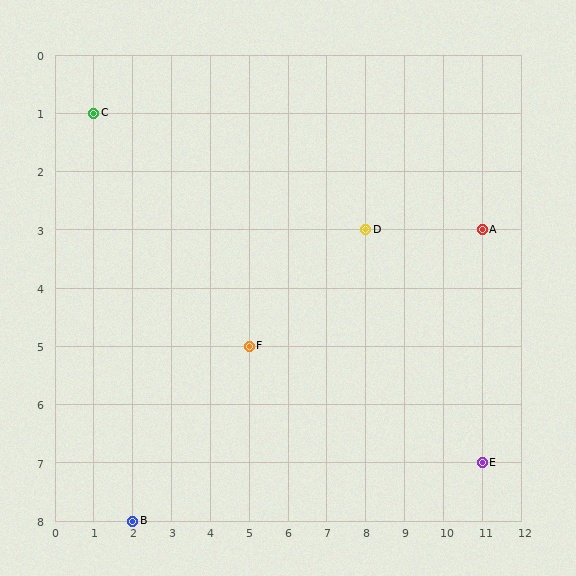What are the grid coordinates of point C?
Point C is at grid coordinates (1, 1).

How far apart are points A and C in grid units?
Points A and C are 10 columns and 2 rows apart (about 10.2 grid units diagonally).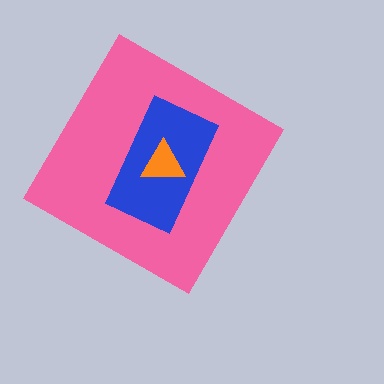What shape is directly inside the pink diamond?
The blue rectangle.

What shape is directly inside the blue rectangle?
The orange triangle.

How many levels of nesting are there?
3.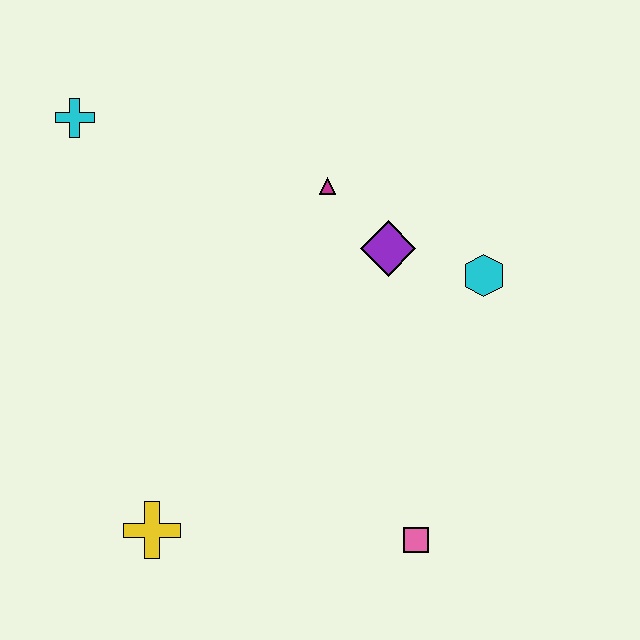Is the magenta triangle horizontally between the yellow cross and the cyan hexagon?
Yes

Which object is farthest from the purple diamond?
The yellow cross is farthest from the purple diamond.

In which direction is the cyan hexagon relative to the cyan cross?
The cyan hexagon is to the right of the cyan cross.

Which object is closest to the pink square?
The yellow cross is closest to the pink square.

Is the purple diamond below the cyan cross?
Yes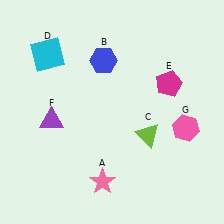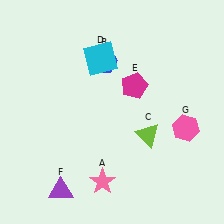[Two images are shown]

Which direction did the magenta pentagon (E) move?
The magenta pentagon (E) moved left.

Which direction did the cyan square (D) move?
The cyan square (D) moved right.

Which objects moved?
The objects that moved are: the cyan square (D), the magenta pentagon (E), the purple triangle (F).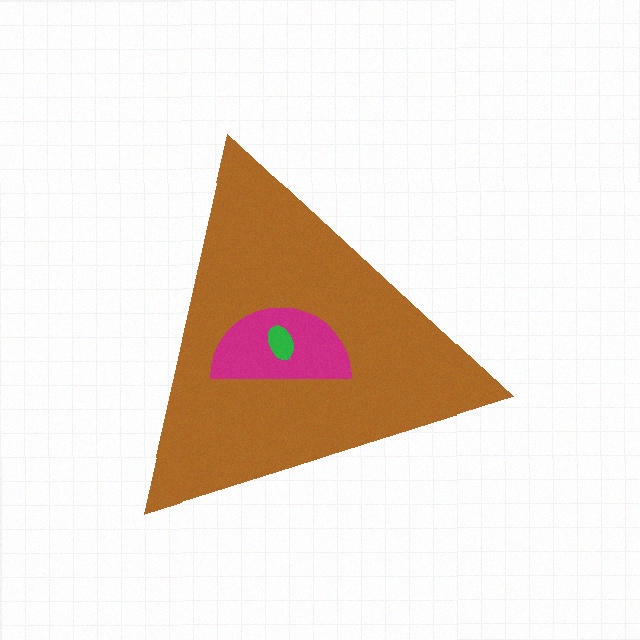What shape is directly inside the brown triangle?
The magenta semicircle.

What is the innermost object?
The green ellipse.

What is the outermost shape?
The brown triangle.